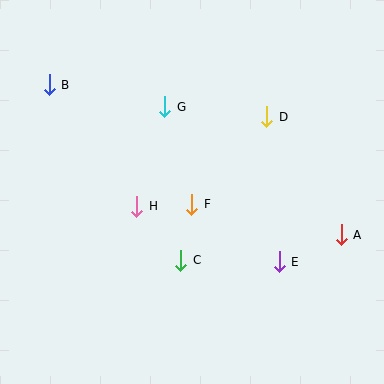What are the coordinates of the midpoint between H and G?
The midpoint between H and G is at (151, 157).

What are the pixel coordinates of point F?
Point F is at (192, 204).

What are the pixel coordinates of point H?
Point H is at (137, 206).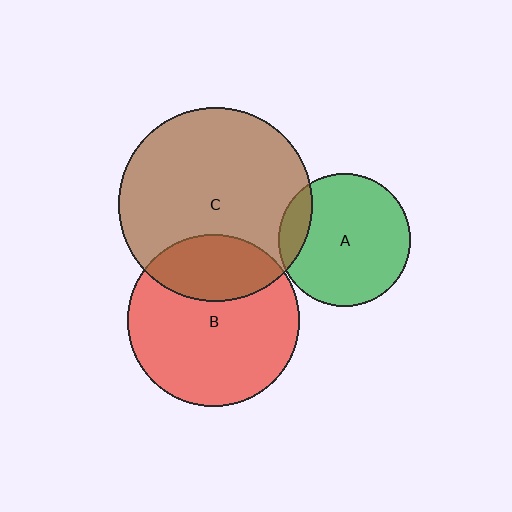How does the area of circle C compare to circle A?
Approximately 2.1 times.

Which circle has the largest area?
Circle C (brown).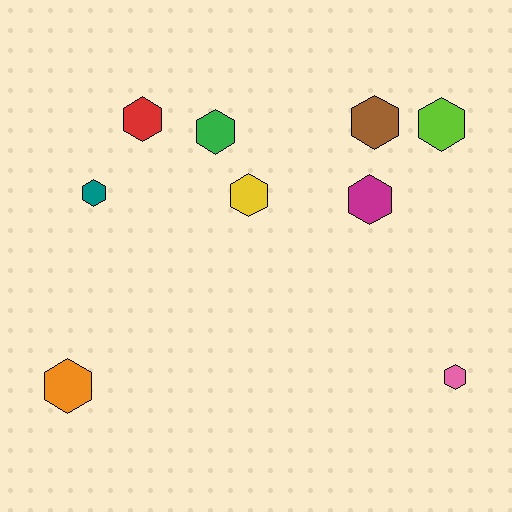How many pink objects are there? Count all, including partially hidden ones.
There is 1 pink object.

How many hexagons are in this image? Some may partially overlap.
There are 9 hexagons.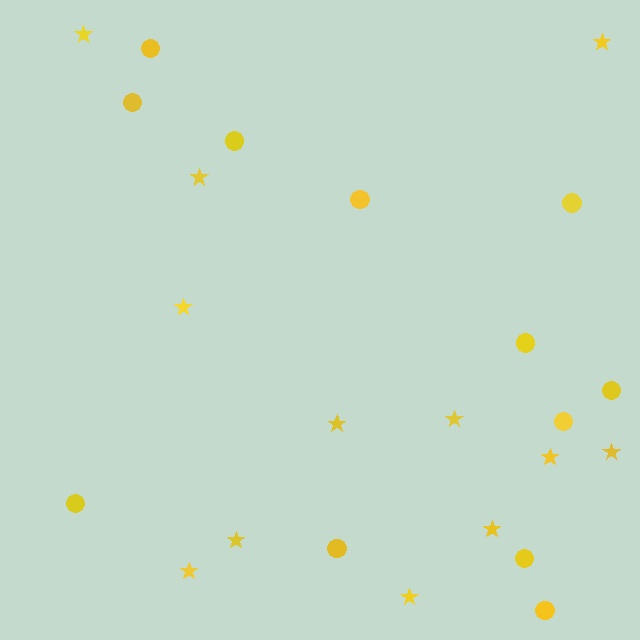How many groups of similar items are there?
There are 2 groups: one group of circles (12) and one group of stars (12).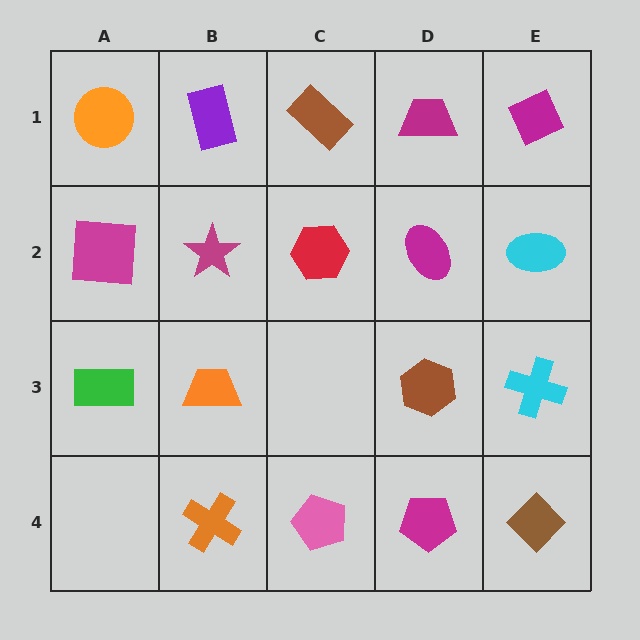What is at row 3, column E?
A cyan cross.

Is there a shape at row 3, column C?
No, that cell is empty.